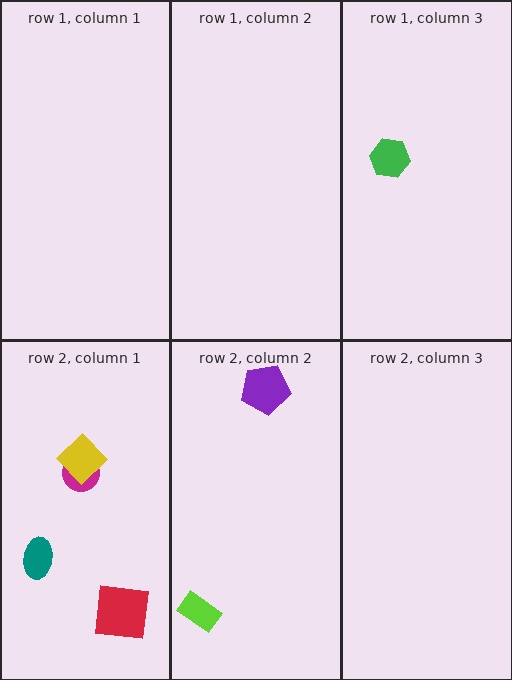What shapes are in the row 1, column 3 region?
The green hexagon.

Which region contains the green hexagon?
The row 1, column 3 region.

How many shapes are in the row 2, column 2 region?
2.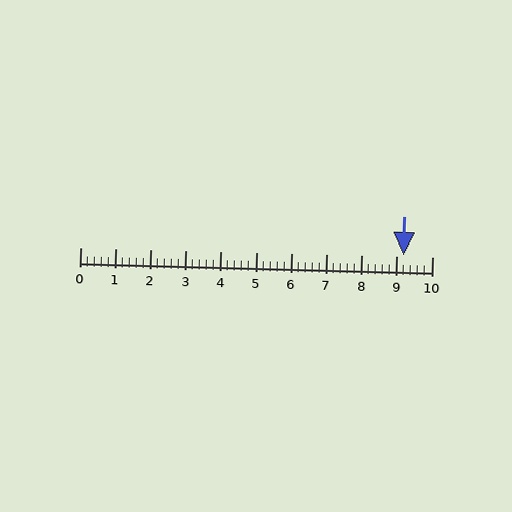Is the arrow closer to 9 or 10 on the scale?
The arrow is closer to 9.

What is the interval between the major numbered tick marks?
The major tick marks are spaced 1 units apart.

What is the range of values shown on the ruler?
The ruler shows values from 0 to 10.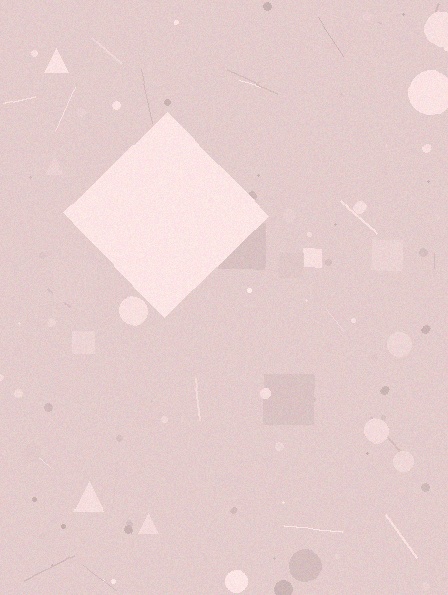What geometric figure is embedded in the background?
A diamond is embedded in the background.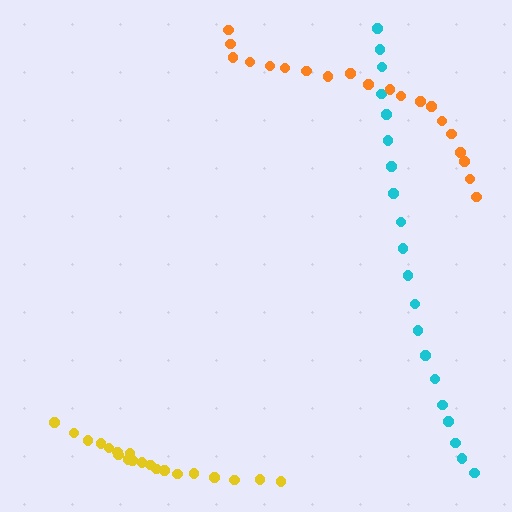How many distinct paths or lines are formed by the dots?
There are 3 distinct paths.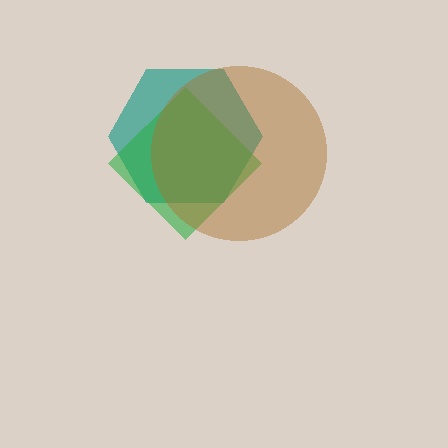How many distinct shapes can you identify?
There are 3 distinct shapes: a teal hexagon, a green diamond, a brown circle.